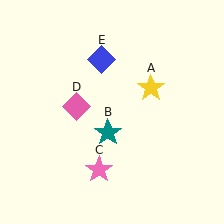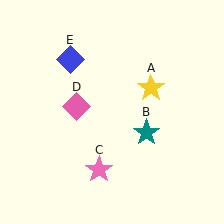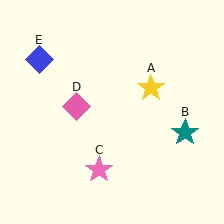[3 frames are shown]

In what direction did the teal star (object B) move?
The teal star (object B) moved right.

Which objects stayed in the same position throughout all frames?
Yellow star (object A) and pink star (object C) and pink diamond (object D) remained stationary.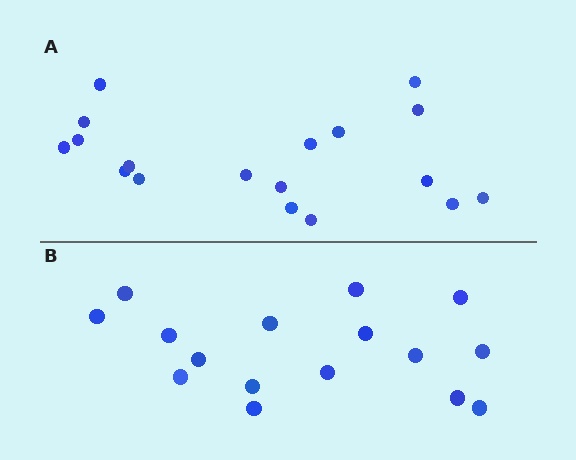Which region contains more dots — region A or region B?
Region A (the top region) has more dots.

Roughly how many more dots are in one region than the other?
Region A has just a few more — roughly 2 or 3 more dots than region B.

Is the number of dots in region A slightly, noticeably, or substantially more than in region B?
Region A has only slightly more — the two regions are fairly close. The ratio is roughly 1.1 to 1.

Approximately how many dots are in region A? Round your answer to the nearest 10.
About 20 dots. (The exact count is 18, which rounds to 20.)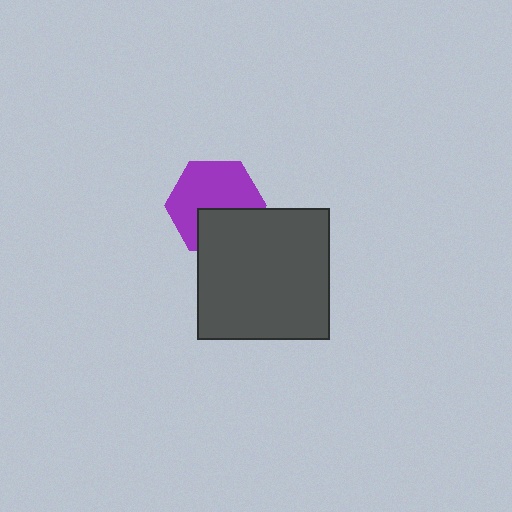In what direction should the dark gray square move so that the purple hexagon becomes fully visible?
The dark gray square should move down. That is the shortest direction to clear the overlap and leave the purple hexagon fully visible.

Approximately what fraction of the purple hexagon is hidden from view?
Roughly 35% of the purple hexagon is hidden behind the dark gray square.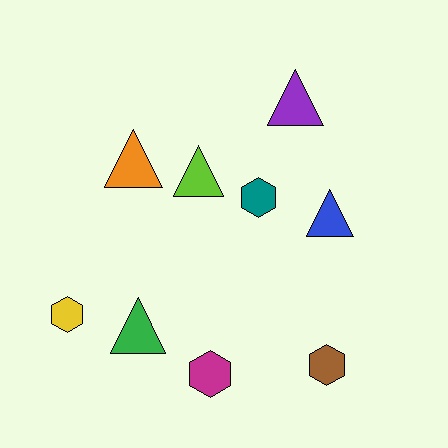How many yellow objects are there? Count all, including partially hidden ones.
There is 1 yellow object.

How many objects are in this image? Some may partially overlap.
There are 9 objects.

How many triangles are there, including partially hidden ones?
There are 5 triangles.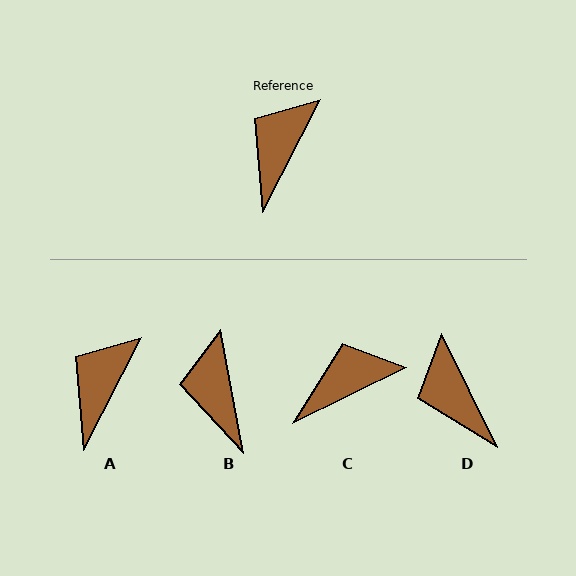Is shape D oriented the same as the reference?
No, it is off by about 54 degrees.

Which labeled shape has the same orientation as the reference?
A.